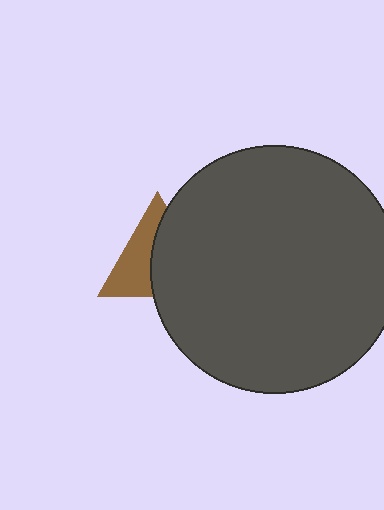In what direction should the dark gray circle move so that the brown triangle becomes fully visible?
The dark gray circle should move right. That is the shortest direction to clear the overlap and leave the brown triangle fully visible.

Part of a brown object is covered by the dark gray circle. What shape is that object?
It is a triangle.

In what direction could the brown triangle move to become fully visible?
The brown triangle could move left. That would shift it out from behind the dark gray circle entirely.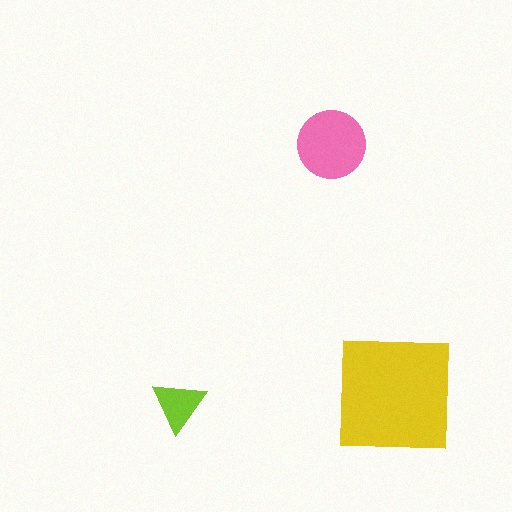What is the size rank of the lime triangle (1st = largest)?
3rd.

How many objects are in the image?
There are 3 objects in the image.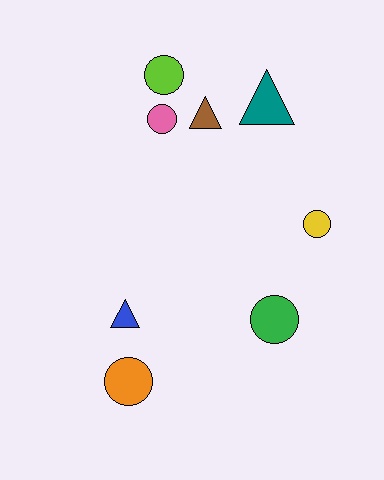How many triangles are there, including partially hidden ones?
There are 3 triangles.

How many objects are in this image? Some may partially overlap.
There are 8 objects.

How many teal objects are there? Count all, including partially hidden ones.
There is 1 teal object.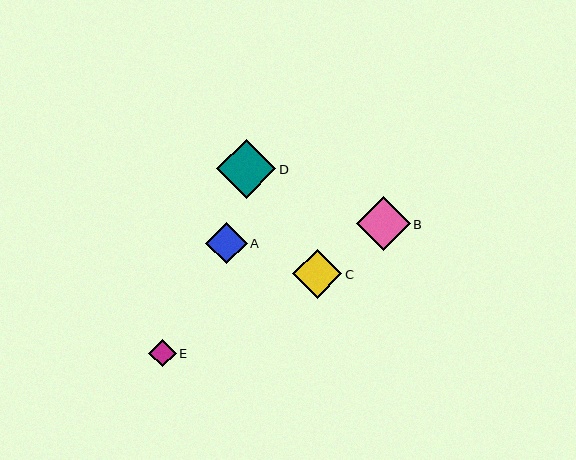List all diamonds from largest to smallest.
From largest to smallest: D, B, C, A, E.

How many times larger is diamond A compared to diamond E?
Diamond A is approximately 1.5 times the size of diamond E.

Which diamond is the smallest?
Diamond E is the smallest with a size of approximately 28 pixels.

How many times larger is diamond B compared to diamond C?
Diamond B is approximately 1.1 times the size of diamond C.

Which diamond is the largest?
Diamond D is the largest with a size of approximately 59 pixels.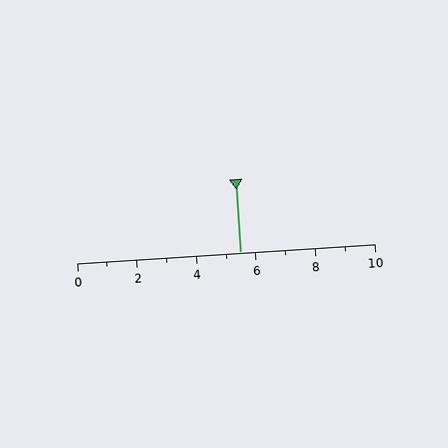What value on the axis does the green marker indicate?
The marker indicates approximately 5.5.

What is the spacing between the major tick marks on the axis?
The major ticks are spaced 2 apart.